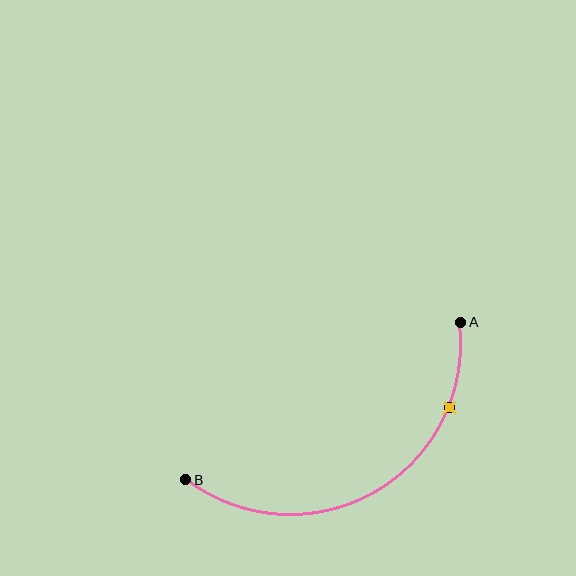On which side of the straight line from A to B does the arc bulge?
The arc bulges below the straight line connecting A and B.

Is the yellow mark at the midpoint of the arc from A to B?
No. The yellow mark lies on the arc but is closer to endpoint A. The arc midpoint would be at the point on the curve equidistant along the arc from both A and B.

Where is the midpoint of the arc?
The arc midpoint is the point on the curve farthest from the straight line joining A and B. It sits below that line.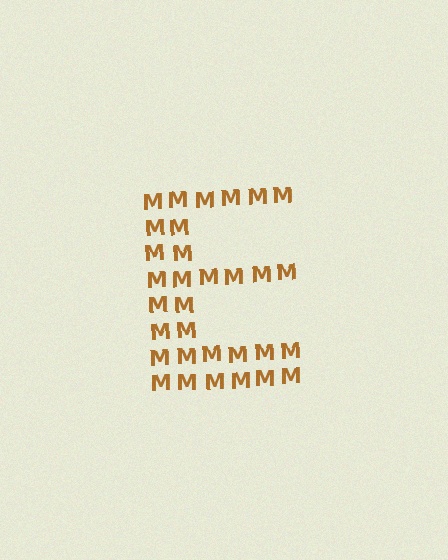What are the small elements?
The small elements are letter M's.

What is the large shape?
The large shape is the letter E.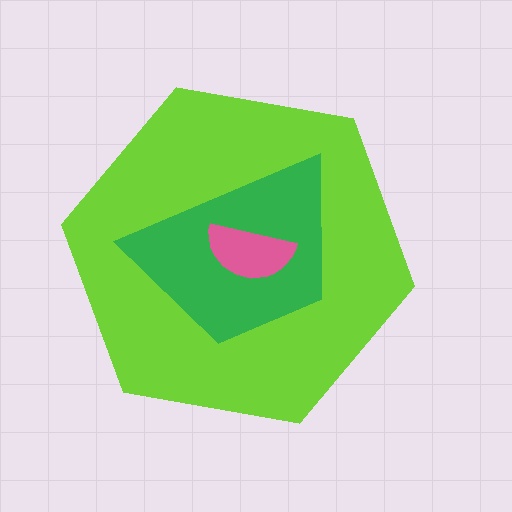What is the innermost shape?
The pink semicircle.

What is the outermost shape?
The lime hexagon.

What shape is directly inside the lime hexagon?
The green trapezoid.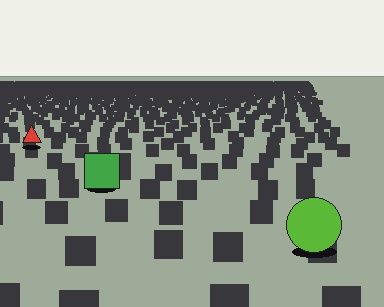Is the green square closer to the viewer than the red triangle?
Yes. The green square is closer — you can tell from the texture gradient: the ground texture is coarser near it.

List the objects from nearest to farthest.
From nearest to farthest: the lime circle, the green square, the red triangle.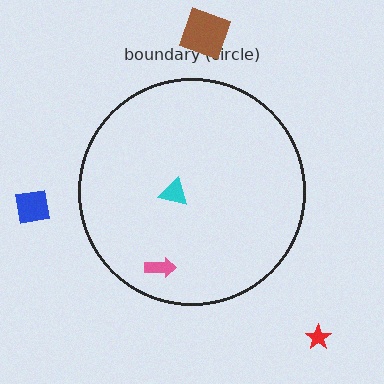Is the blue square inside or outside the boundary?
Outside.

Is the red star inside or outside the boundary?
Outside.